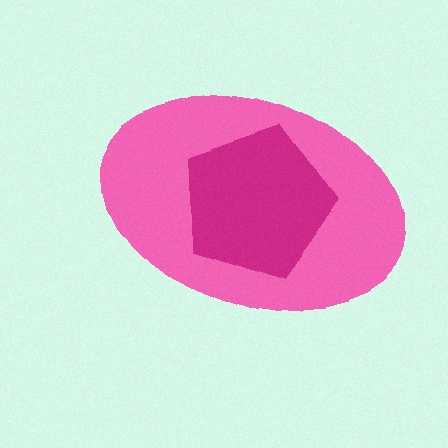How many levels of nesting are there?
2.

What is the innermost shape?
The magenta pentagon.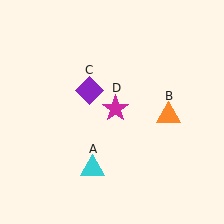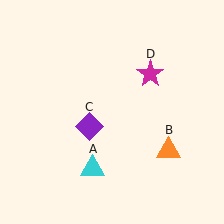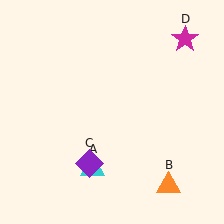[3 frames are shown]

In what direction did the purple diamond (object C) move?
The purple diamond (object C) moved down.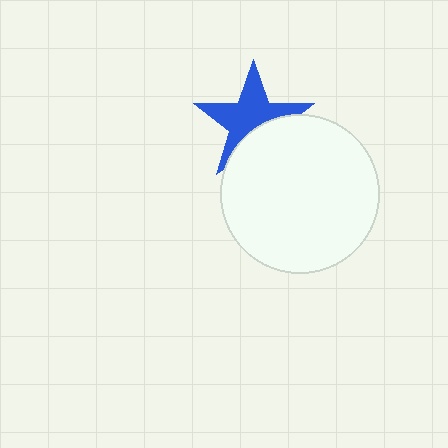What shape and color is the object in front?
The object in front is a white circle.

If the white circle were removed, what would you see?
You would see the complete blue star.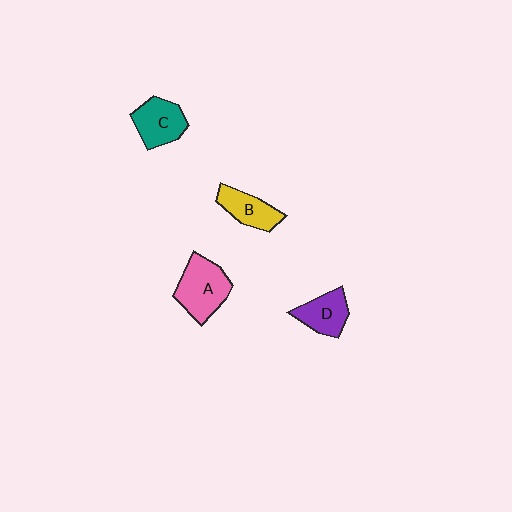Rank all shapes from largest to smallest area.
From largest to smallest: A (pink), C (teal), D (purple), B (yellow).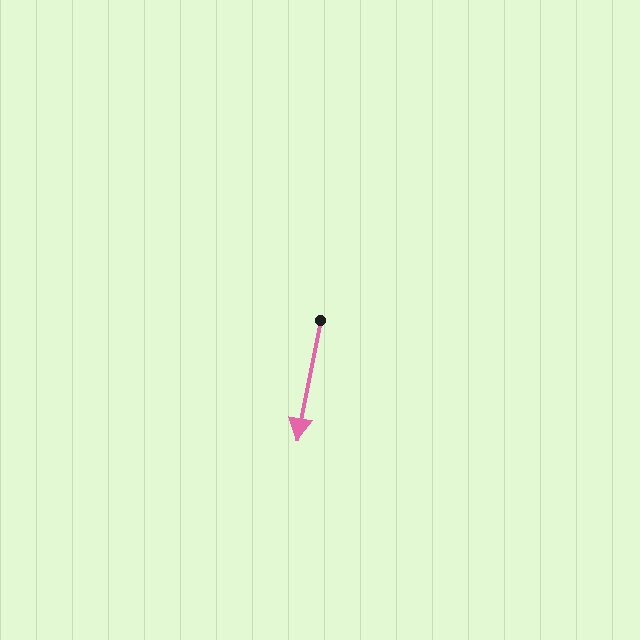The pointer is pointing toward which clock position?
Roughly 6 o'clock.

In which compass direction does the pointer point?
South.